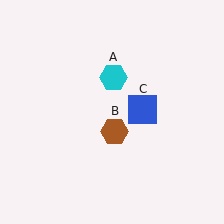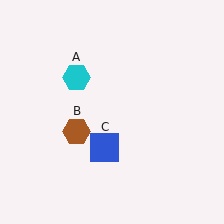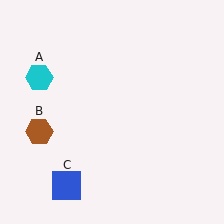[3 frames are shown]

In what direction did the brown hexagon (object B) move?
The brown hexagon (object B) moved left.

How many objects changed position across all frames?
3 objects changed position: cyan hexagon (object A), brown hexagon (object B), blue square (object C).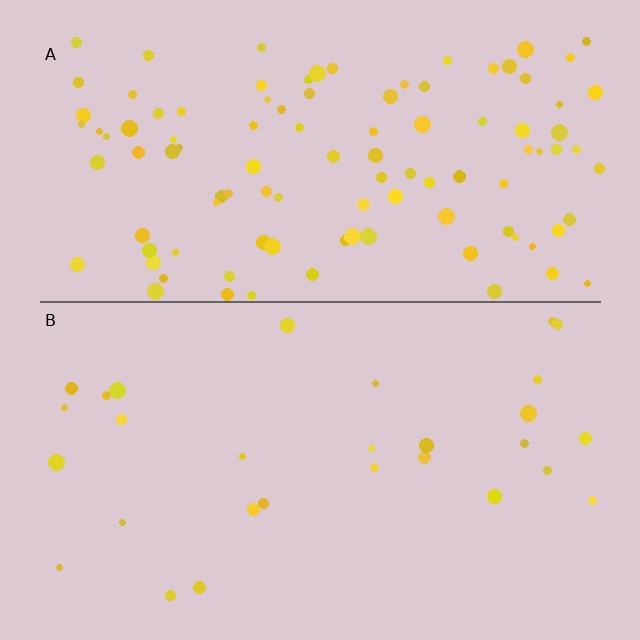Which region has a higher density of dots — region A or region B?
A (the top).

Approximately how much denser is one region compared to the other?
Approximately 3.7× — region A over region B.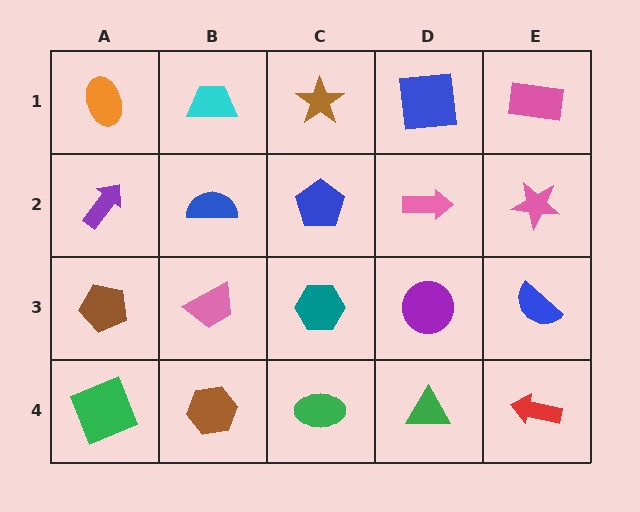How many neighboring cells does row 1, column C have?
3.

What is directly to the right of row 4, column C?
A green triangle.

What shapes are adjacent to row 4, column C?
A teal hexagon (row 3, column C), a brown hexagon (row 4, column B), a green triangle (row 4, column D).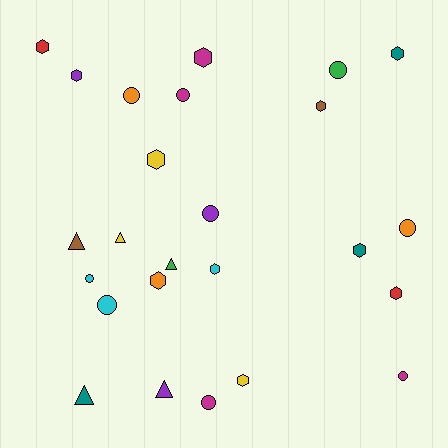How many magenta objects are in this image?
There are 4 magenta objects.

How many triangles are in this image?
There are 5 triangles.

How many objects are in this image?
There are 25 objects.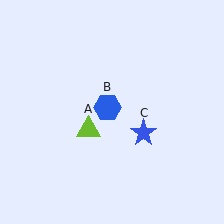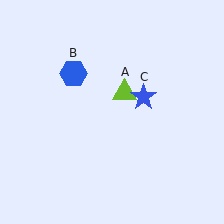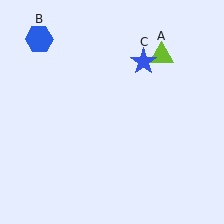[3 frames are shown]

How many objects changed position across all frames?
3 objects changed position: lime triangle (object A), blue hexagon (object B), blue star (object C).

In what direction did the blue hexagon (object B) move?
The blue hexagon (object B) moved up and to the left.